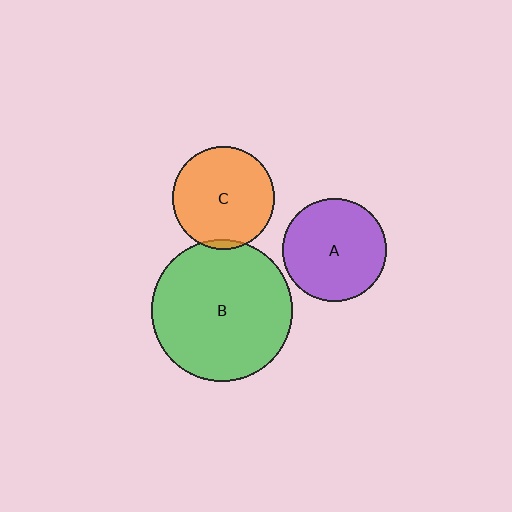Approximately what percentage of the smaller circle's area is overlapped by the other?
Approximately 5%.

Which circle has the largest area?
Circle B (green).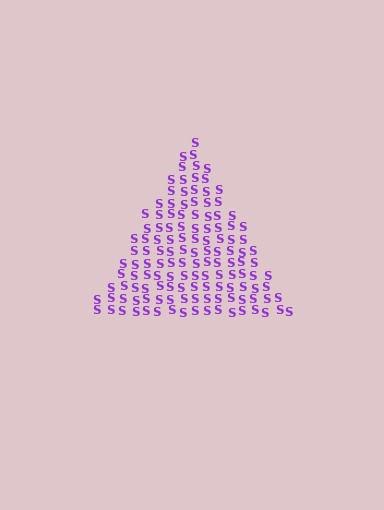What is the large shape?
The large shape is a triangle.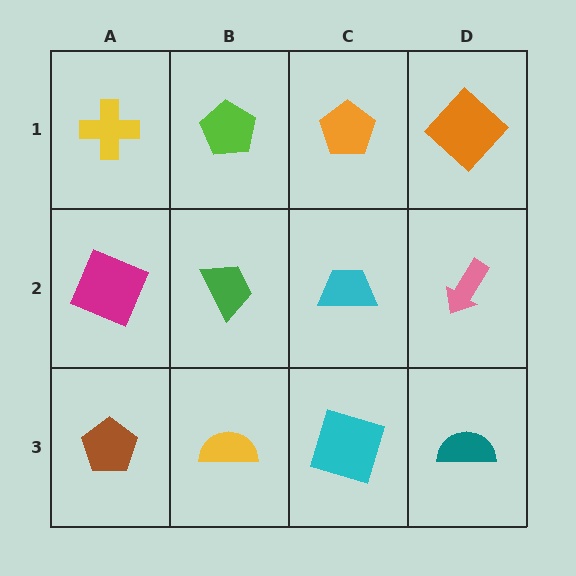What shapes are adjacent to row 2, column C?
An orange pentagon (row 1, column C), a cyan square (row 3, column C), a green trapezoid (row 2, column B), a pink arrow (row 2, column D).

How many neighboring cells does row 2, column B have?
4.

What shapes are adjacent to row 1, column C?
A cyan trapezoid (row 2, column C), a lime pentagon (row 1, column B), an orange diamond (row 1, column D).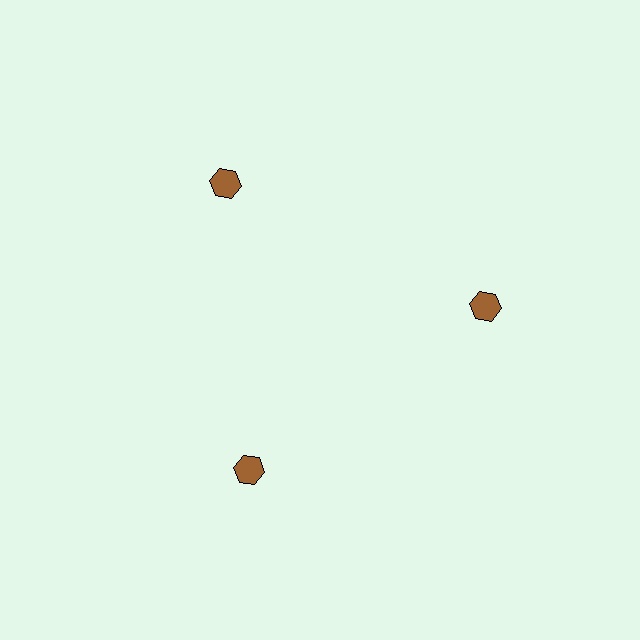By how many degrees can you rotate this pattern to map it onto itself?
The pattern maps onto itself every 120 degrees of rotation.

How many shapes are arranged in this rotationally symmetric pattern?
There are 3 shapes, arranged in 3 groups of 1.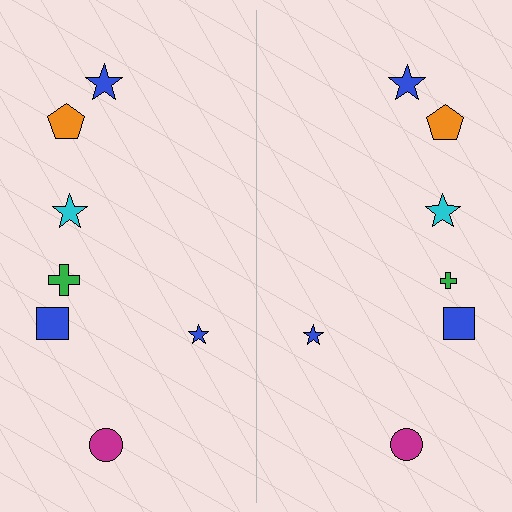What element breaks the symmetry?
The green cross on the right side has a different size than its mirror counterpart.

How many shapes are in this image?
There are 14 shapes in this image.